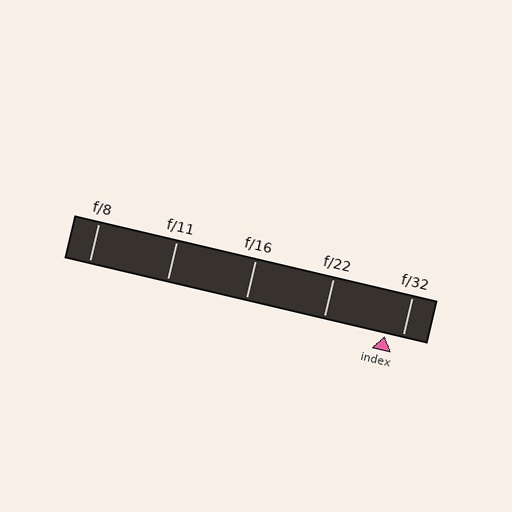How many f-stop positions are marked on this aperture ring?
There are 5 f-stop positions marked.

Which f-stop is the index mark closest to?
The index mark is closest to f/32.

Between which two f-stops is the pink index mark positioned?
The index mark is between f/22 and f/32.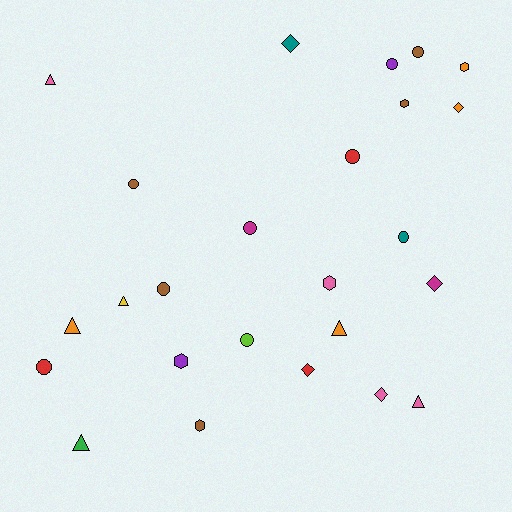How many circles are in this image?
There are 9 circles.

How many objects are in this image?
There are 25 objects.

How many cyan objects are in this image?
There are no cyan objects.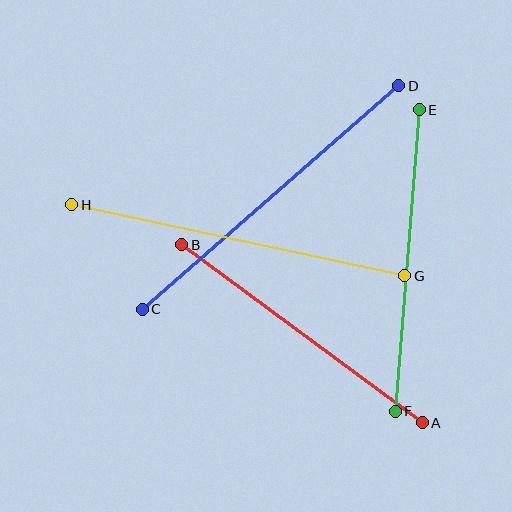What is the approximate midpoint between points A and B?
The midpoint is at approximately (302, 334) pixels.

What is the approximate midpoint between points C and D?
The midpoint is at approximately (270, 198) pixels.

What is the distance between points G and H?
The distance is approximately 340 pixels.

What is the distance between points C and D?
The distance is approximately 340 pixels.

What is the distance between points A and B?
The distance is approximately 299 pixels.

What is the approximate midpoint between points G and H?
The midpoint is at approximately (238, 240) pixels.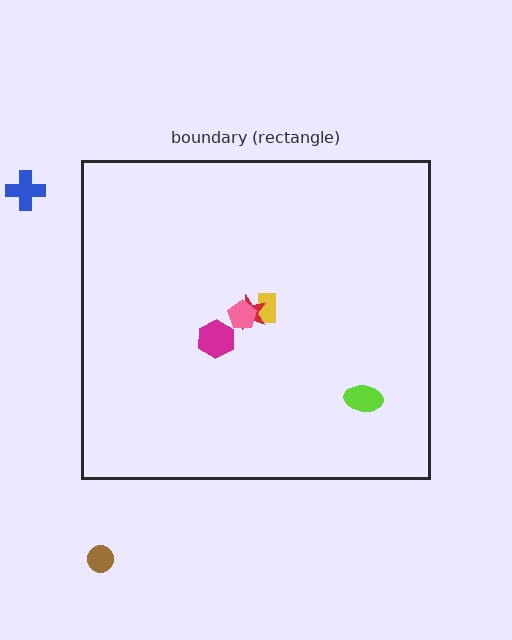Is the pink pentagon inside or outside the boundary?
Inside.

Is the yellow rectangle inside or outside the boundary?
Inside.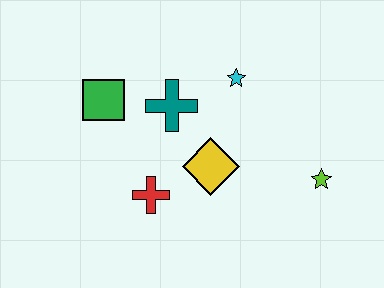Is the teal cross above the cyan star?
No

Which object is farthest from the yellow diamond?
The green square is farthest from the yellow diamond.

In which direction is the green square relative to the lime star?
The green square is to the left of the lime star.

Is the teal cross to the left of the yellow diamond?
Yes